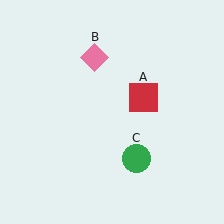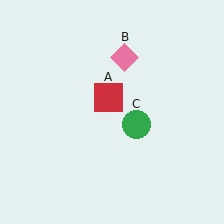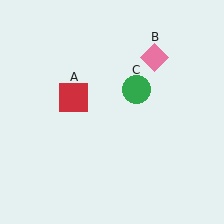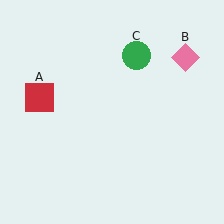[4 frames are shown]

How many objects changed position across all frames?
3 objects changed position: red square (object A), pink diamond (object B), green circle (object C).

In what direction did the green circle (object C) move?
The green circle (object C) moved up.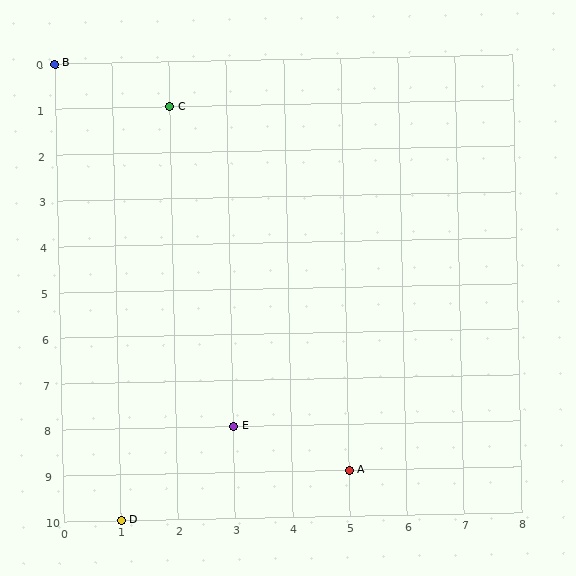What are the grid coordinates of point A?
Point A is at grid coordinates (5, 9).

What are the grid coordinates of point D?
Point D is at grid coordinates (1, 10).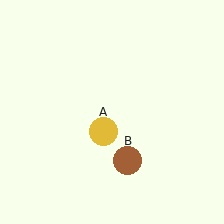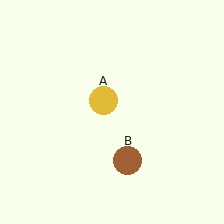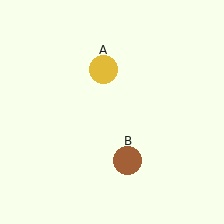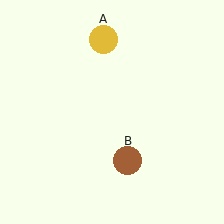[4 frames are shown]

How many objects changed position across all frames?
1 object changed position: yellow circle (object A).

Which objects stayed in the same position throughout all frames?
Brown circle (object B) remained stationary.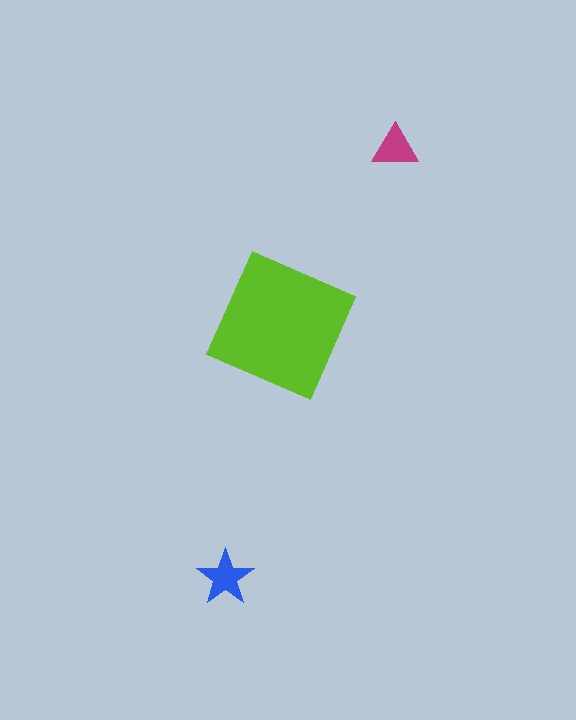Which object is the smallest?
The magenta triangle.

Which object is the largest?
The lime square.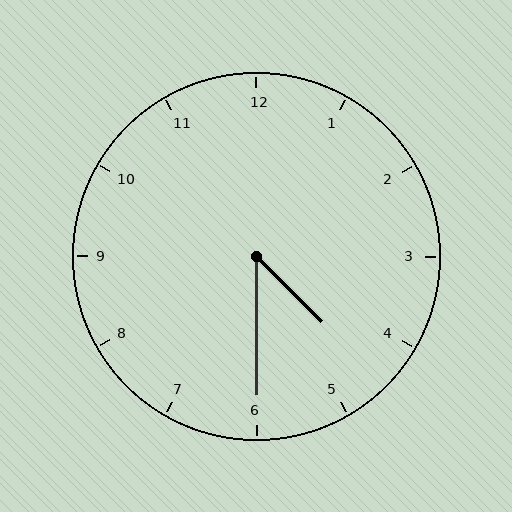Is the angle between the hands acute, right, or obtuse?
It is acute.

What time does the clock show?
4:30.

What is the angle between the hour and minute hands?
Approximately 45 degrees.